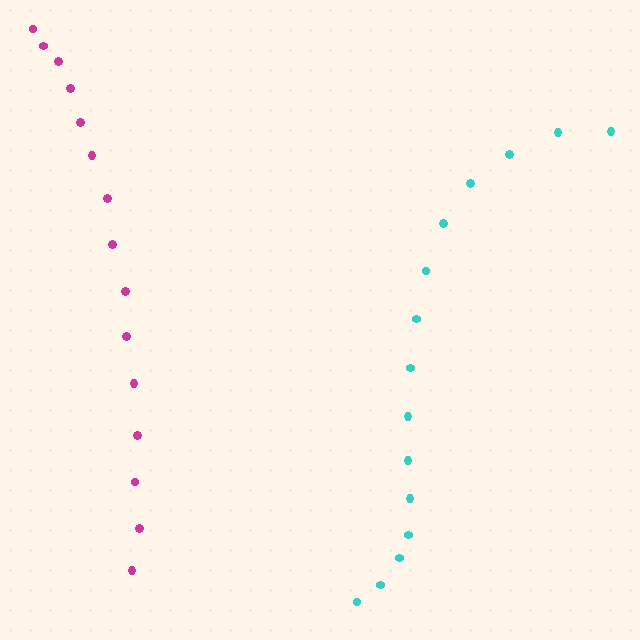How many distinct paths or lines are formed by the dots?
There are 2 distinct paths.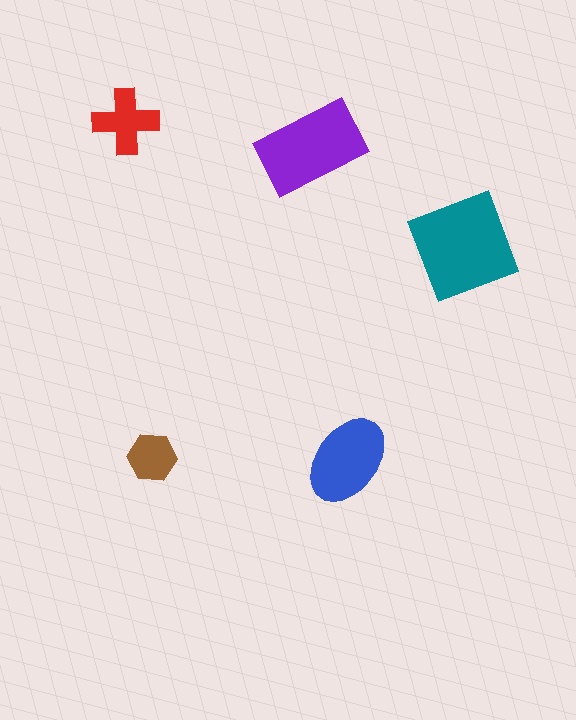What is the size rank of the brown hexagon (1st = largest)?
5th.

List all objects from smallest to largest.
The brown hexagon, the red cross, the blue ellipse, the purple rectangle, the teal square.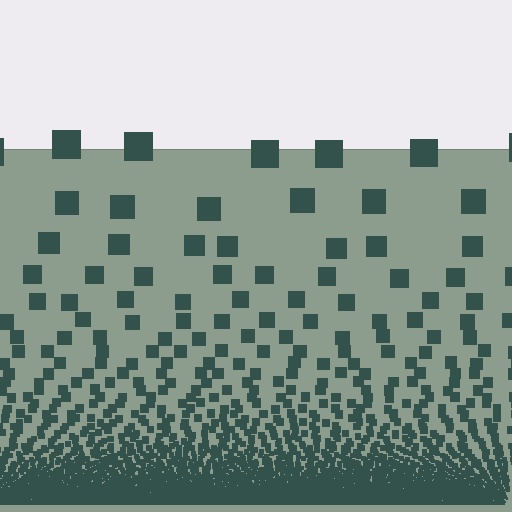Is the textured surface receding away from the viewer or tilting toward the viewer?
The surface appears to tilt toward the viewer. Texture elements get larger and sparser toward the top.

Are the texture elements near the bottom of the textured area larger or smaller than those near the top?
Smaller. The gradient is inverted — elements near the bottom are smaller and denser.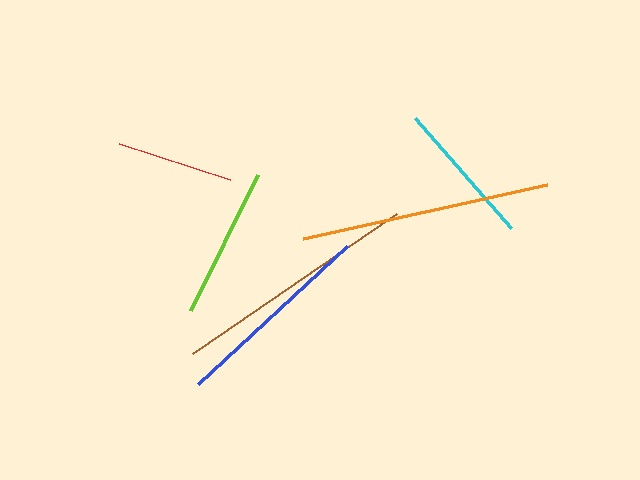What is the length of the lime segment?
The lime segment is approximately 152 pixels long.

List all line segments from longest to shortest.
From longest to shortest: orange, brown, blue, lime, cyan, red.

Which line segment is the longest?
The orange line is the longest at approximately 249 pixels.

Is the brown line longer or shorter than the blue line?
The brown line is longer than the blue line.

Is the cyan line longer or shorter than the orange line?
The orange line is longer than the cyan line.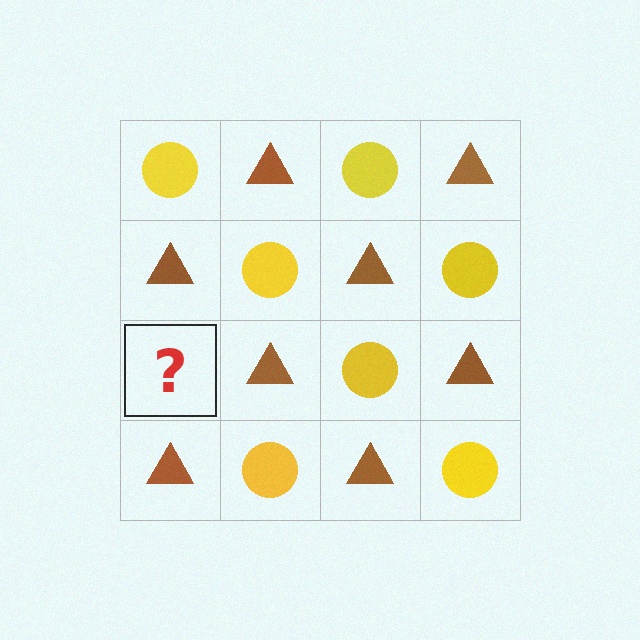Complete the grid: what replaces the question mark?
The question mark should be replaced with a yellow circle.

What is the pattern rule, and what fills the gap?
The rule is that it alternates yellow circle and brown triangle in a checkerboard pattern. The gap should be filled with a yellow circle.